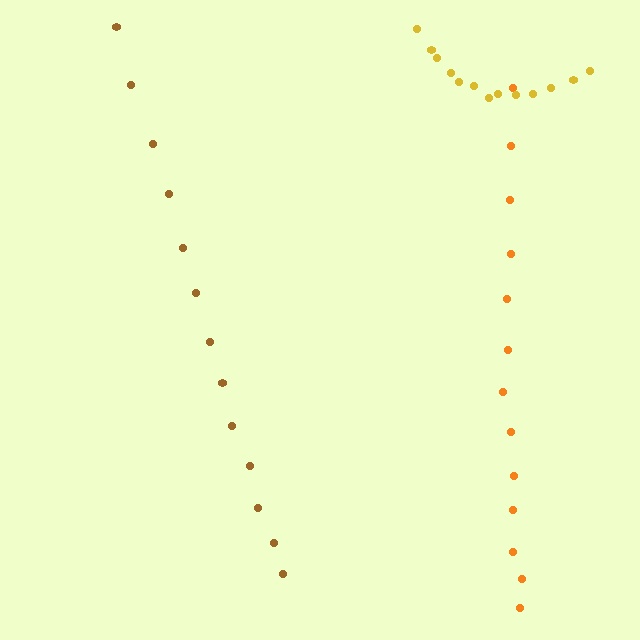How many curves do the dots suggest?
There are 3 distinct paths.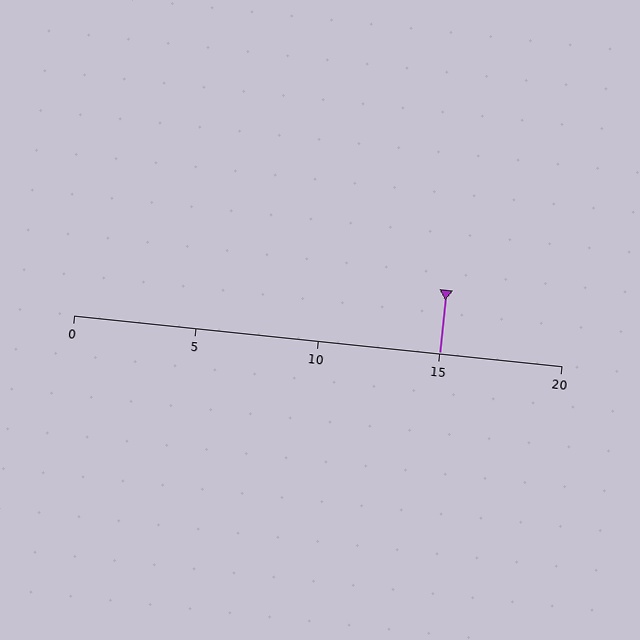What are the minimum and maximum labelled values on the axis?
The axis runs from 0 to 20.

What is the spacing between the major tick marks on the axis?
The major ticks are spaced 5 apart.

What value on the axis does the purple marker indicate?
The marker indicates approximately 15.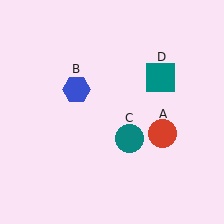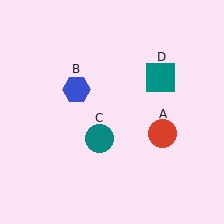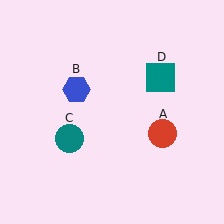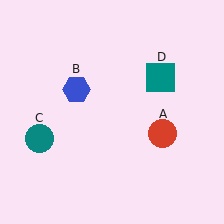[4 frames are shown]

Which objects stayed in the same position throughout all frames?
Red circle (object A) and blue hexagon (object B) and teal square (object D) remained stationary.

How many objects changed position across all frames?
1 object changed position: teal circle (object C).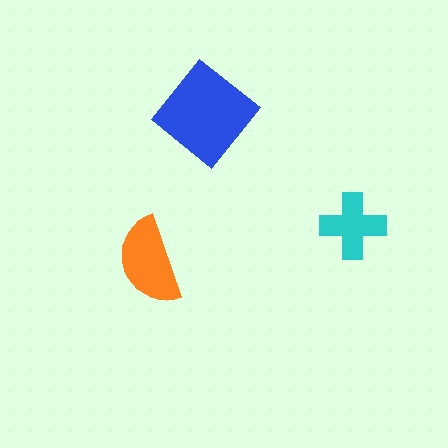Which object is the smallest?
The cyan cross.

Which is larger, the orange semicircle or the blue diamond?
The blue diamond.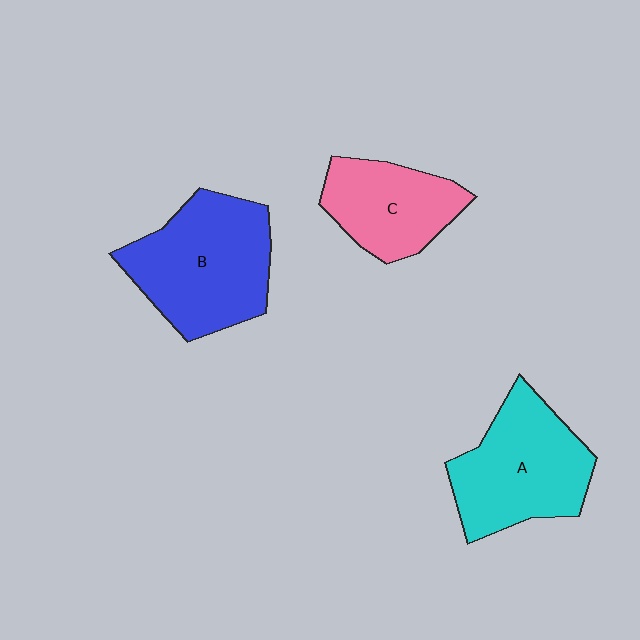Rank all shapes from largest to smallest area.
From largest to smallest: B (blue), A (cyan), C (pink).